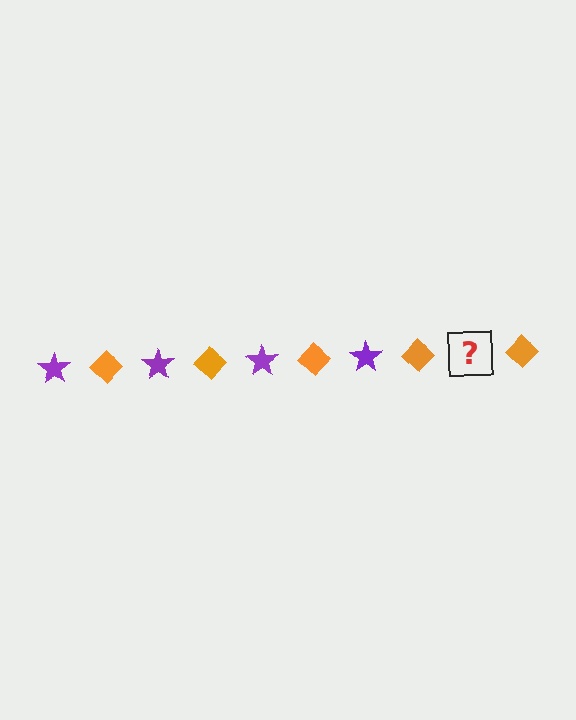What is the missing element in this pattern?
The missing element is a purple star.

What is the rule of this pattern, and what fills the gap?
The rule is that the pattern alternates between purple star and orange diamond. The gap should be filled with a purple star.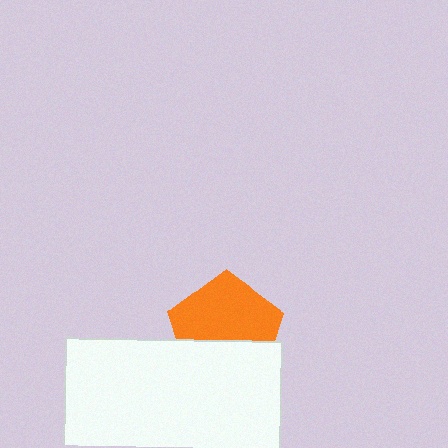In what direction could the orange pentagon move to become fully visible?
The orange pentagon could move up. That would shift it out from behind the white rectangle entirely.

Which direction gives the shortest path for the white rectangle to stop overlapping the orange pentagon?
Moving down gives the shortest separation.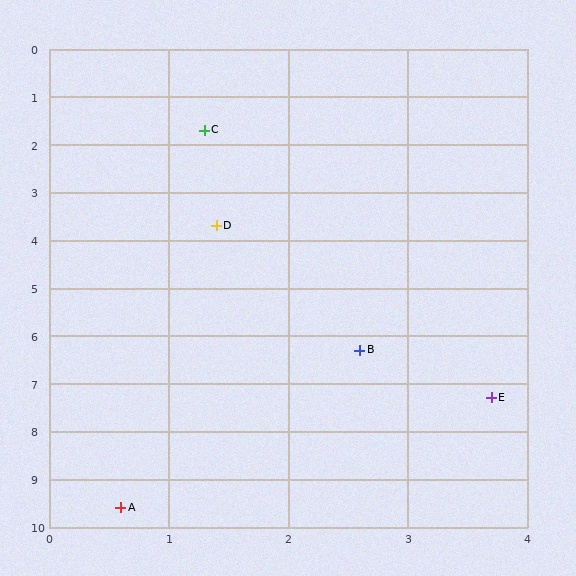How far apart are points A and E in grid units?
Points A and E are about 3.9 grid units apart.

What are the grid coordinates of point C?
Point C is at approximately (1.3, 1.7).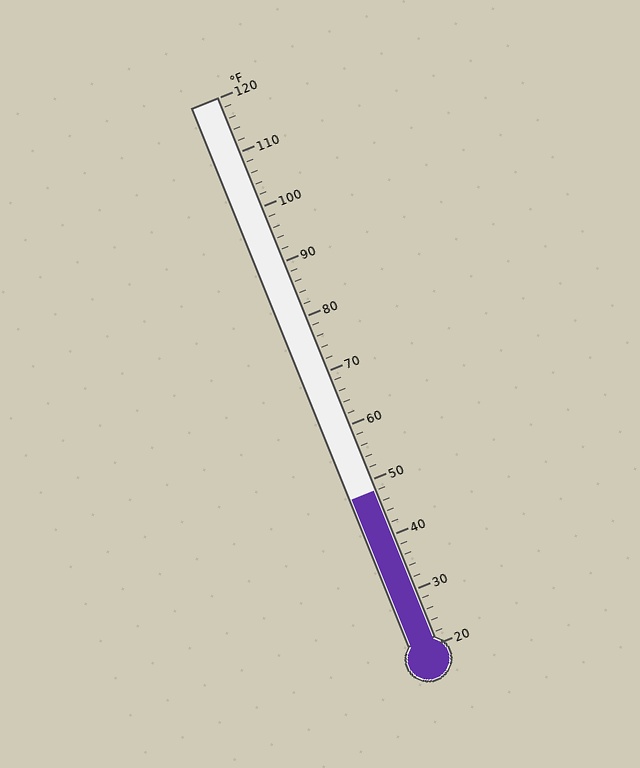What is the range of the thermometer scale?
The thermometer scale ranges from 20°F to 120°F.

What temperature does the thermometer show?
The thermometer shows approximately 48°F.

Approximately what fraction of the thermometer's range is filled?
The thermometer is filled to approximately 30% of its range.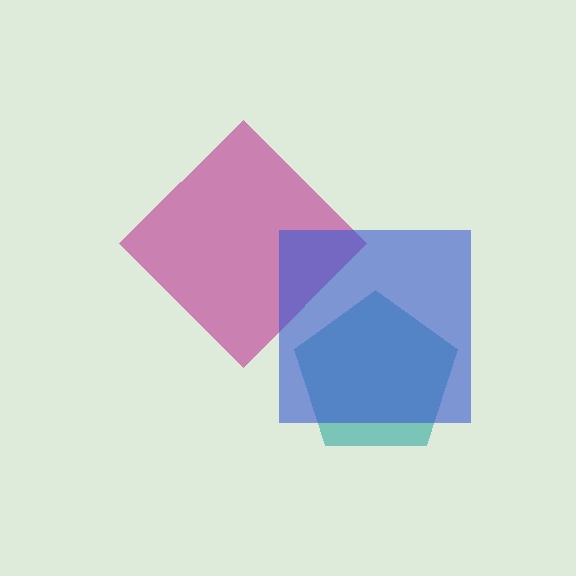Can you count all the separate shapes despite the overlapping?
Yes, there are 3 separate shapes.